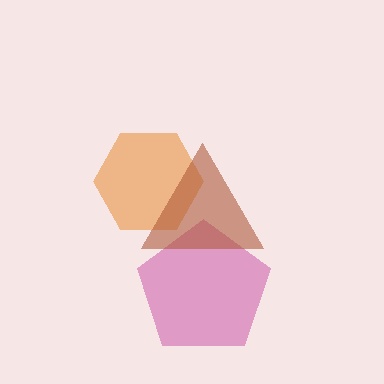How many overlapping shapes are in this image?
There are 3 overlapping shapes in the image.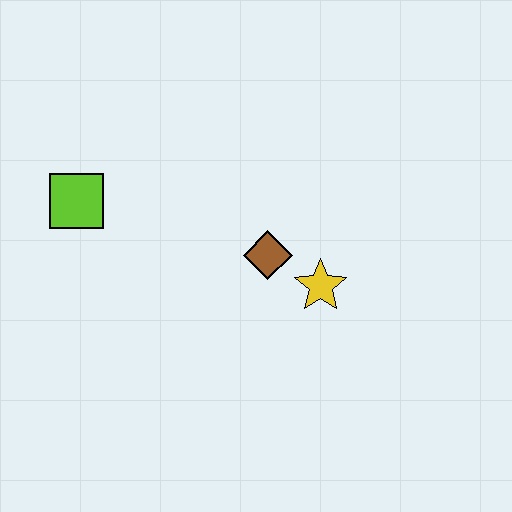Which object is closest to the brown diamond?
The yellow star is closest to the brown diamond.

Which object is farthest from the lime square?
The yellow star is farthest from the lime square.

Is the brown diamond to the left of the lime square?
No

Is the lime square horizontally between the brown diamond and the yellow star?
No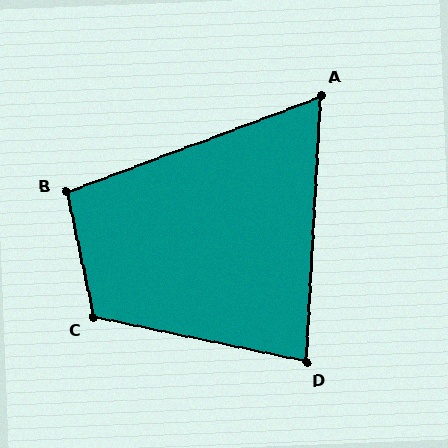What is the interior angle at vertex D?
Approximately 81 degrees (acute).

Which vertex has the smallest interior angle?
A, at approximately 66 degrees.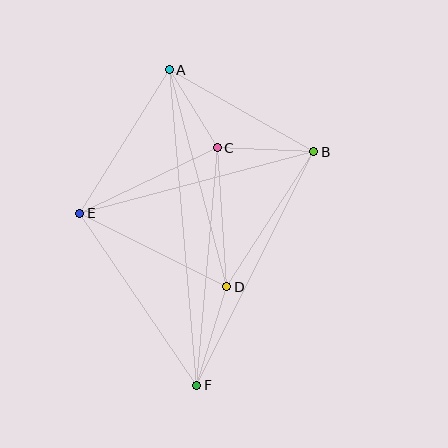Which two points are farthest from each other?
Points A and F are farthest from each other.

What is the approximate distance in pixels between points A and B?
The distance between A and B is approximately 166 pixels.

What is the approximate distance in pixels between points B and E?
The distance between B and E is approximately 241 pixels.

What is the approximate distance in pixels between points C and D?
The distance between C and D is approximately 139 pixels.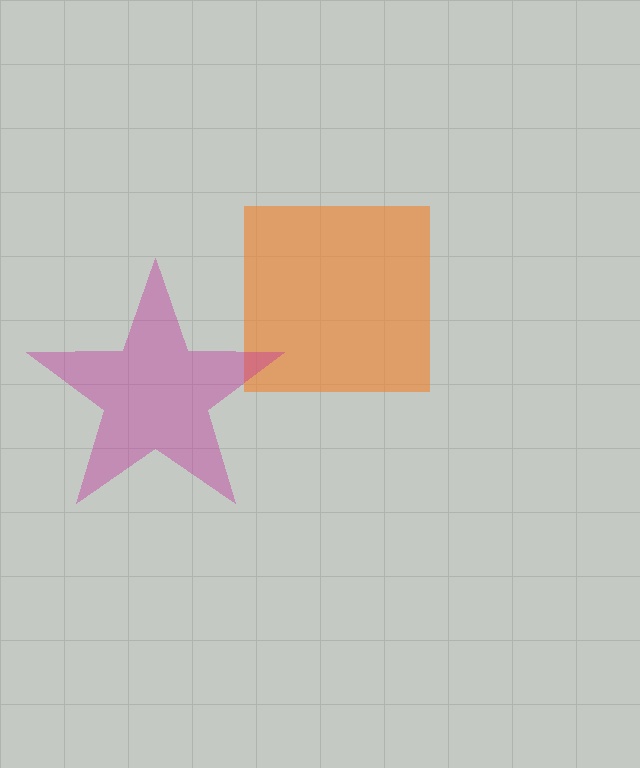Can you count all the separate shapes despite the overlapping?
Yes, there are 2 separate shapes.